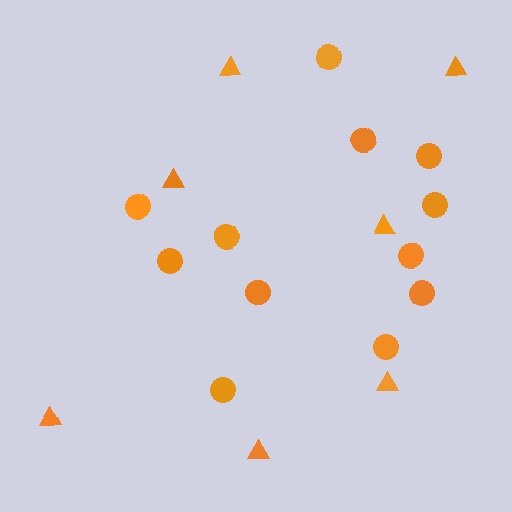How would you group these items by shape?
There are 2 groups: one group of circles (12) and one group of triangles (7).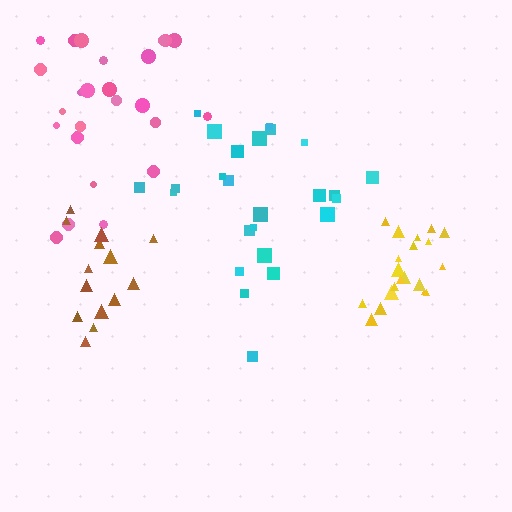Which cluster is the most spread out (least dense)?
Pink.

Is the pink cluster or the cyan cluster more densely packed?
Cyan.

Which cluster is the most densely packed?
Yellow.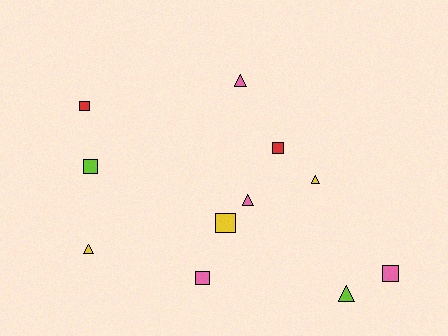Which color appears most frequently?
Pink, with 4 objects.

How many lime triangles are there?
There is 1 lime triangle.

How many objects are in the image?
There are 11 objects.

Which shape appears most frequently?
Square, with 6 objects.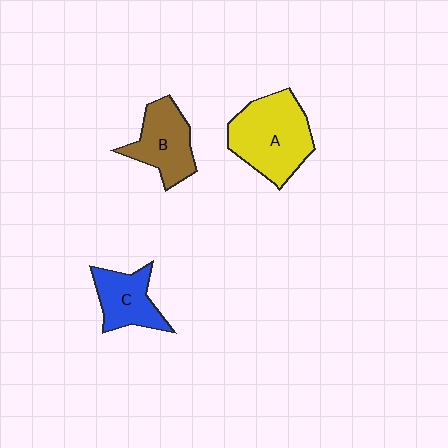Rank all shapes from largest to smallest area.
From largest to smallest: A (yellow), B (brown), C (blue).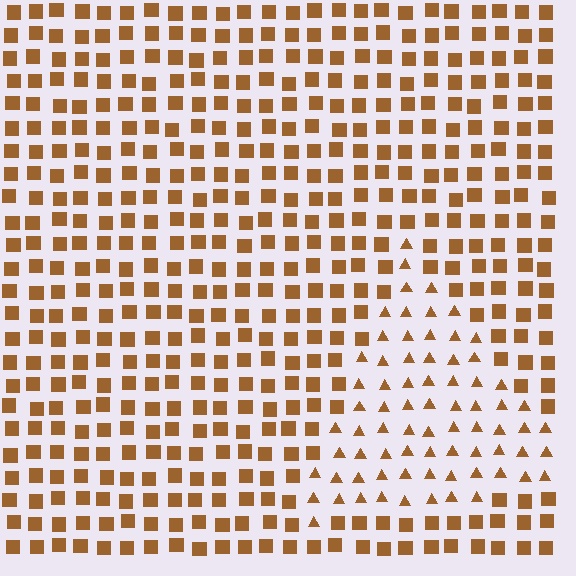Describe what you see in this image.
The image is filled with small brown elements arranged in a uniform grid. A triangle-shaped region contains triangles, while the surrounding area contains squares. The boundary is defined purely by the change in element shape.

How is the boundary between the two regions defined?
The boundary is defined by a change in element shape: triangles inside vs. squares outside. All elements share the same color and spacing.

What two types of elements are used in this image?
The image uses triangles inside the triangle region and squares outside it.